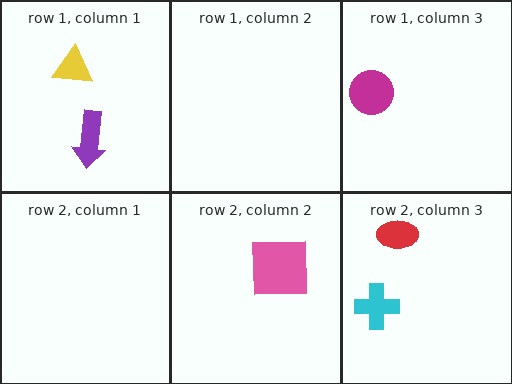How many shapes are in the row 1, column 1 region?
2.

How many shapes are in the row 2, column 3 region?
2.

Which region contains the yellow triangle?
The row 1, column 1 region.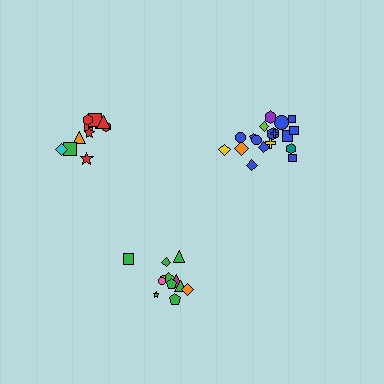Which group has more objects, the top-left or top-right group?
The top-right group.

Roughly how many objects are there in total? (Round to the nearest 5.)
Roughly 40 objects in total.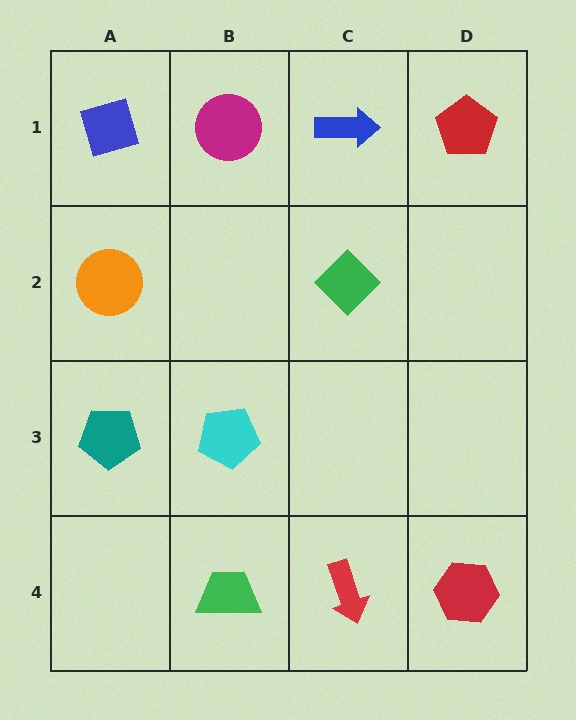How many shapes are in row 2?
2 shapes.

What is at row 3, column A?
A teal pentagon.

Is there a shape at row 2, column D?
No, that cell is empty.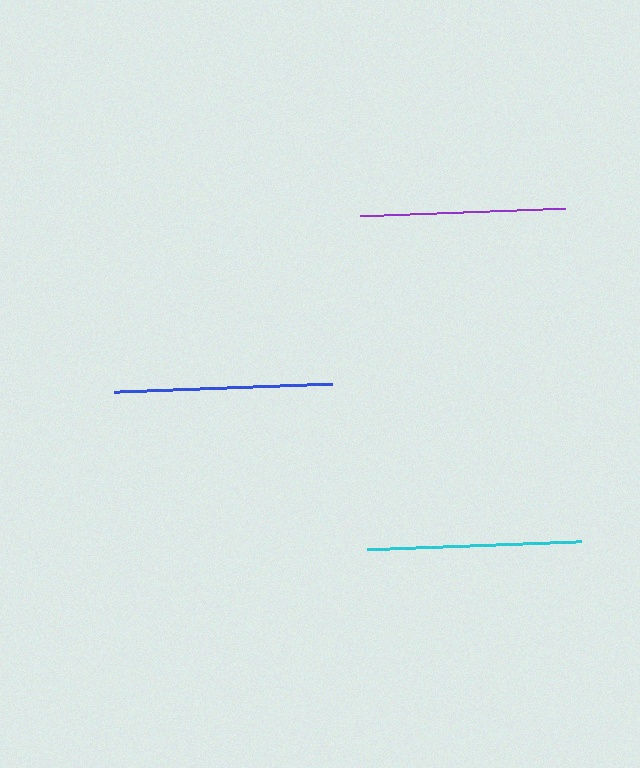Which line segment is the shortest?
The purple line is the shortest at approximately 205 pixels.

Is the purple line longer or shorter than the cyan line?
The cyan line is longer than the purple line.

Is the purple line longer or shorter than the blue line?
The blue line is longer than the purple line.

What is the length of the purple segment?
The purple segment is approximately 205 pixels long.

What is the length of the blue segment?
The blue segment is approximately 217 pixels long.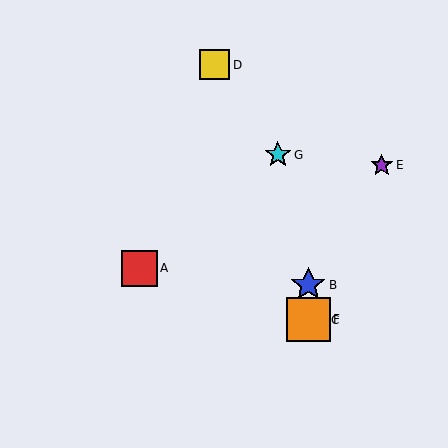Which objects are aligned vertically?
Objects B, C, F are aligned vertically.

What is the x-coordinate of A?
Object A is at x≈139.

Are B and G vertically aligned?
No, B is at x≈308 and G is at x≈278.